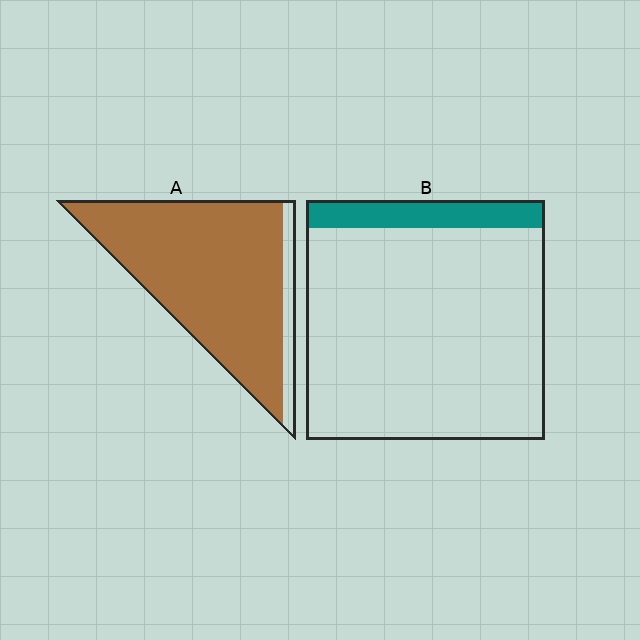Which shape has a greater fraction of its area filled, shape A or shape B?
Shape A.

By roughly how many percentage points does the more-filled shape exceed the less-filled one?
By roughly 80 percentage points (A over B).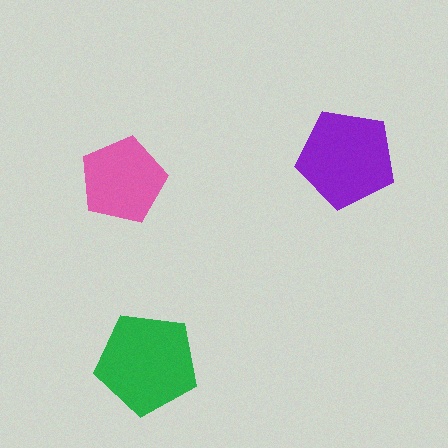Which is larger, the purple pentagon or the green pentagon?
The green one.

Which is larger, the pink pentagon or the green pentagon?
The green one.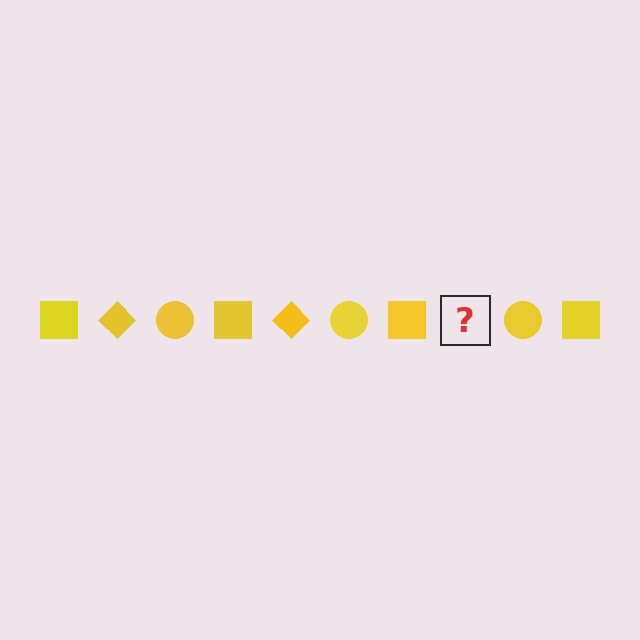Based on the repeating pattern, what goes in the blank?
The blank should be a yellow diamond.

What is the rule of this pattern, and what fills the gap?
The rule is that the pattern cycles through square, diamond, circle shapes in yellow. The gap should be filled with a yellow diamond.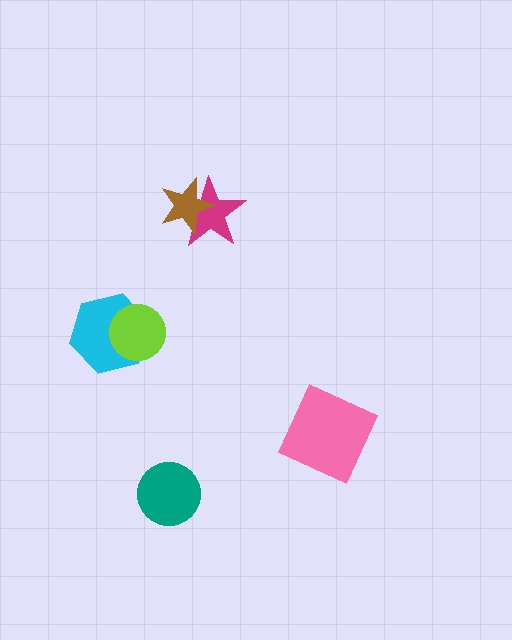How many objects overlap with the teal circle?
0 objects overlap with the teal circle.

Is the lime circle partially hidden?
No, no other shape covers it.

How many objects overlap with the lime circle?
1 object overlaps with the lime circle.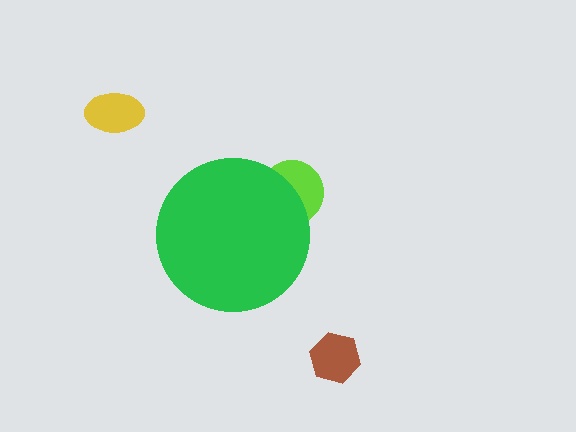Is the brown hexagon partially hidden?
No, the brown hexagon is fully visible.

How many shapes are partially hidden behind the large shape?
1 shape is partially hidden.